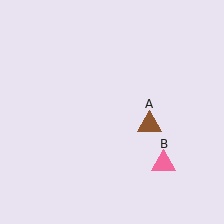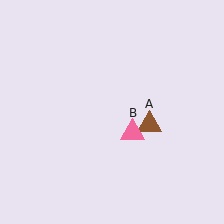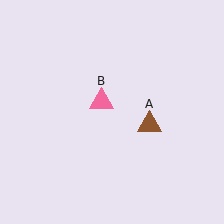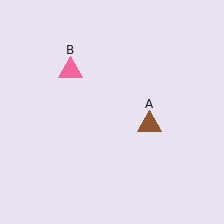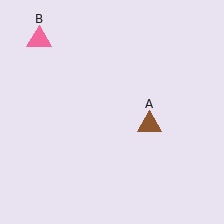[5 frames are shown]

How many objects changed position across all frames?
1 object changed position: pink triangle (object B).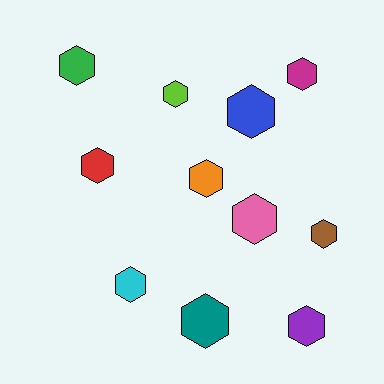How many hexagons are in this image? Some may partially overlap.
There are 11 hexagons.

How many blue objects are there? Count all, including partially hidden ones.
There is 1 blue object.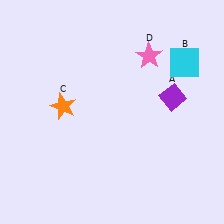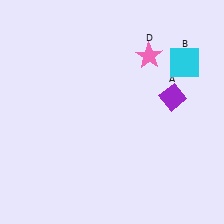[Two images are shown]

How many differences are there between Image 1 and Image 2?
There is 1 difference between the two images.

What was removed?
The orange star (C) was removed in Image 2.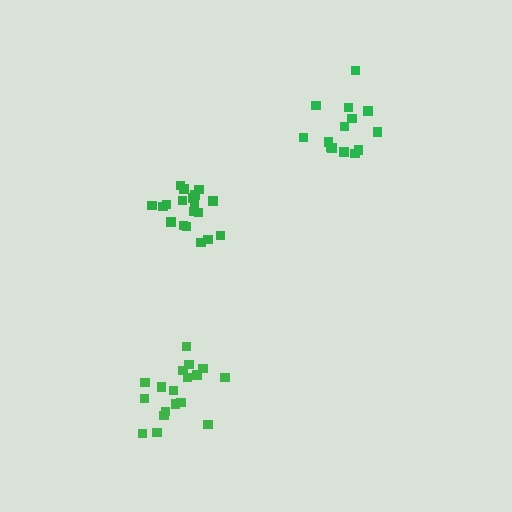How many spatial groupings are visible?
There are 3 spatial groupings.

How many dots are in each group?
Group 1: 14 dots, Group 2: 19 dots, Group 3: 18 dots (51 total).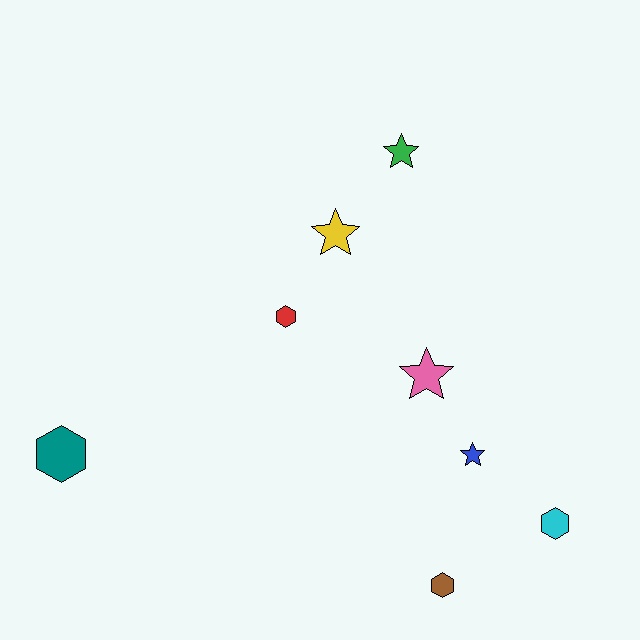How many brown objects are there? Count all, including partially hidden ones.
There is 1 brown object.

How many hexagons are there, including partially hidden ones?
There are 4 hexagons.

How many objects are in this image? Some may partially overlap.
There are 8 objects.